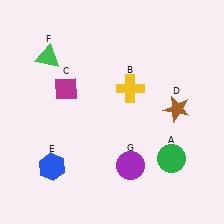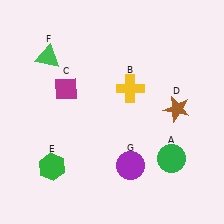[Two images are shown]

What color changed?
The hexagon (E) changed from blue in Image 1 to green in Image 2.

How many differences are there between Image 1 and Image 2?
There is 1 difference between the two images.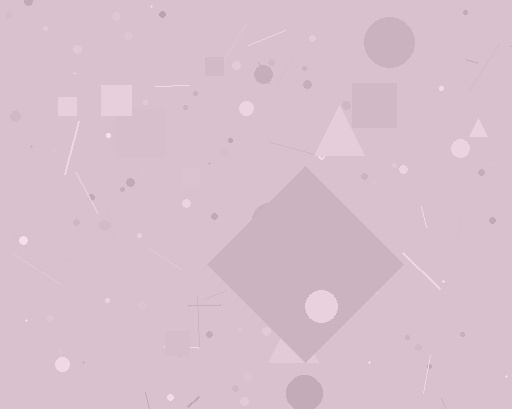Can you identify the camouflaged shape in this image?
The camouflaged shape is a diamond.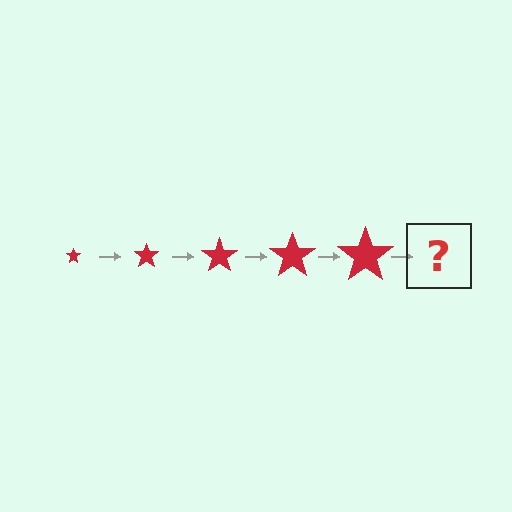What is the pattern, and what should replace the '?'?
The pattern is that the star gets progressively larger each step. The '?' should be a red star, larger than the previous one.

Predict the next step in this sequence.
The next step is a red star, larger than the previous one.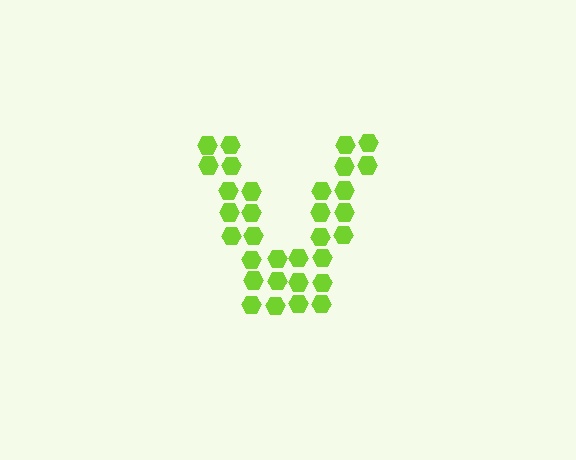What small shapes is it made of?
It is made of small hexagons.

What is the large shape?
The large shape is the letter V.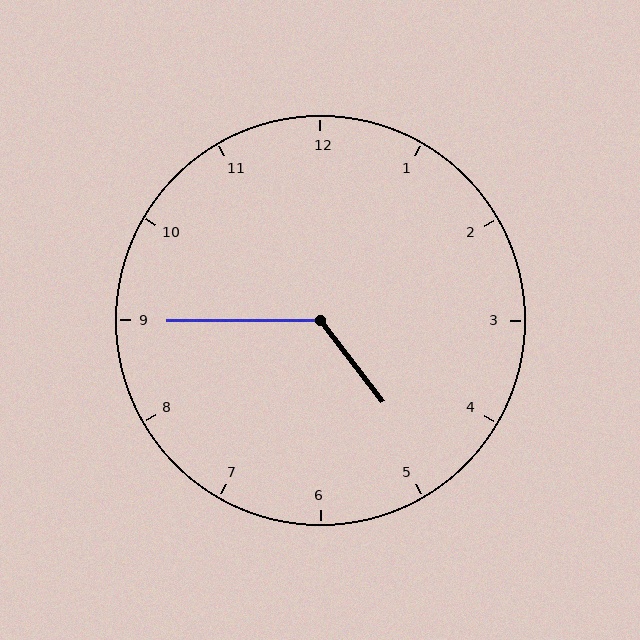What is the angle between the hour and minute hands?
Approximately 128 degrees.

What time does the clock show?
4:45.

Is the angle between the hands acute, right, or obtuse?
It is obtuse.